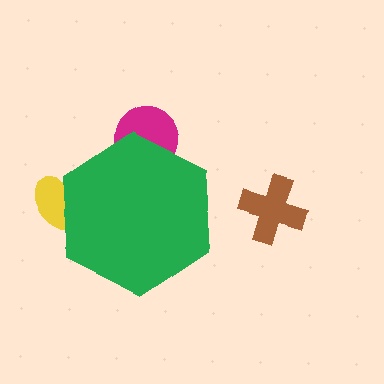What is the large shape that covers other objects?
A green hexagon.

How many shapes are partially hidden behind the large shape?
2 shapes are partially hidden.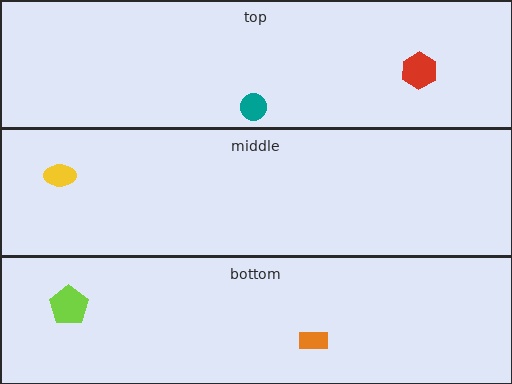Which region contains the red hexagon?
The top region.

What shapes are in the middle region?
The yellow ellipse.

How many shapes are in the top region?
2.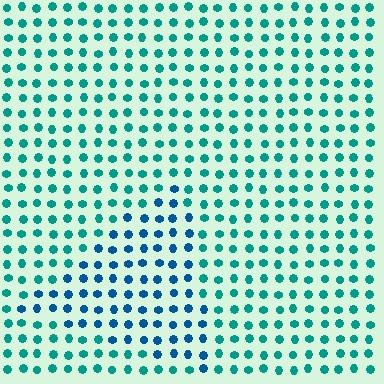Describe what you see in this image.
The image is filled with small teal elements in a uniform arrangement. A triangle-shaped region is visible where the elements are tinted to a slightly different hue, forming a subtle color boundary.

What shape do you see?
I see a triangle.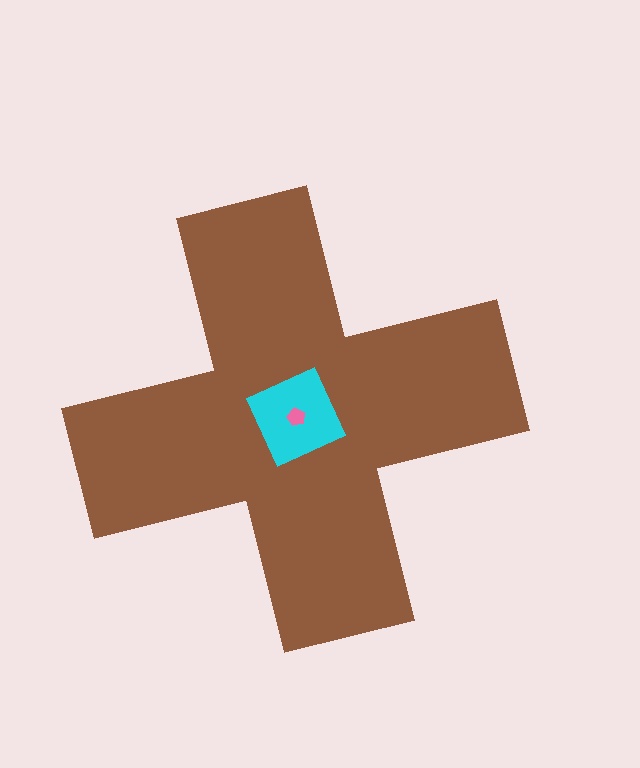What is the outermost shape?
The brown cross.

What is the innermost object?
The pink pentagon.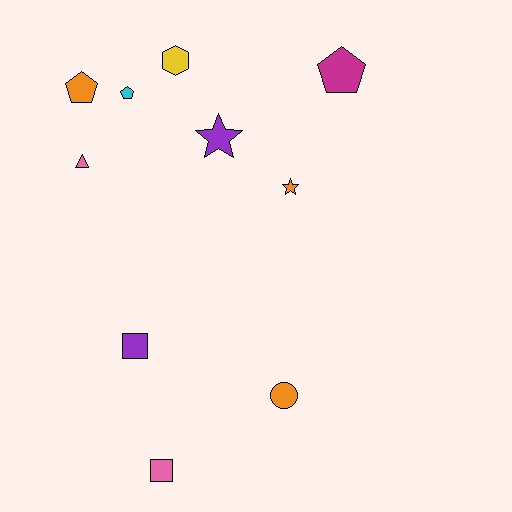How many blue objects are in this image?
There are no blue objects.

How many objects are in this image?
There are 10 objects.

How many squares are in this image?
There are 2 squares.